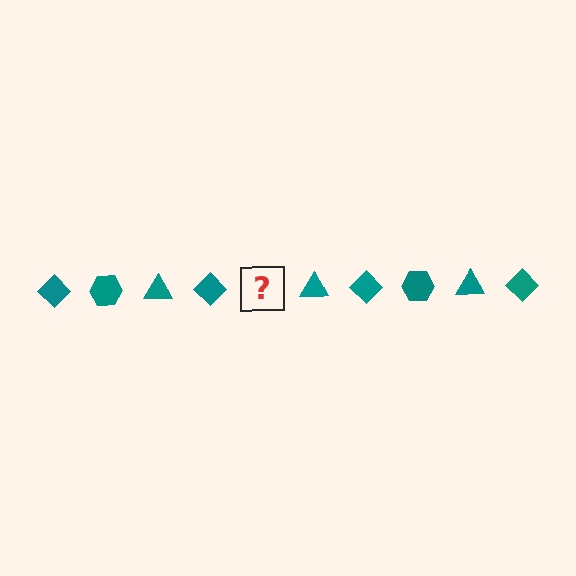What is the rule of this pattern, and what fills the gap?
The rule is that the pattern cycles through diamond, hexagon, triangle shapes in teal. The gap should be filled with a teal hexagon.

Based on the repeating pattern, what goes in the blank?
The blank should be a teal hexagon.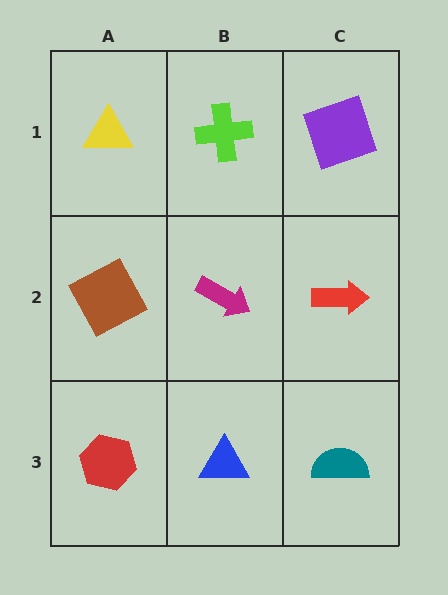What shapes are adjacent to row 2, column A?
A yellow triangle (row 1, column A), a red hexagon (row 3, column A), a magenta arrow (row 2, column B).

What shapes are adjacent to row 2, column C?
A purple square (row 1, column C), a teal semicircle (row 3, column C), a magenta arrow (row 2, column B).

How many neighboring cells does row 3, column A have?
2.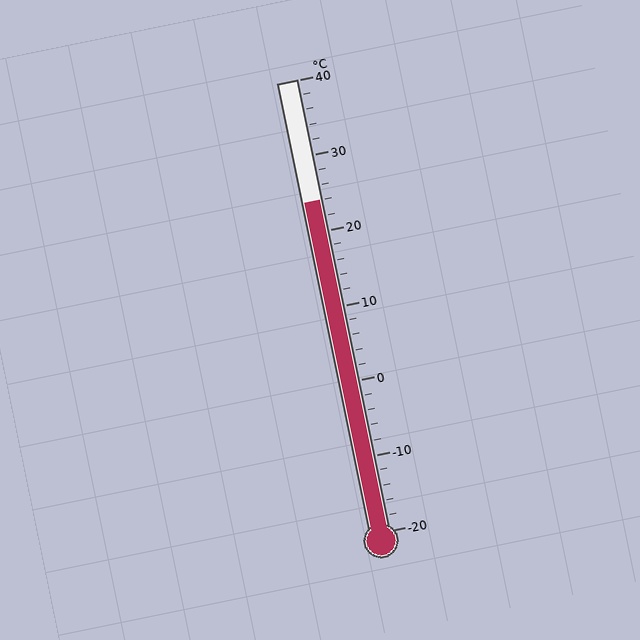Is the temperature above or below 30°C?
The temperature is below 30°C.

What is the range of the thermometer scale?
The thermometer scale ranges from -20°C to 40°C.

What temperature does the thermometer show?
The thermometer shows approximately 24°C.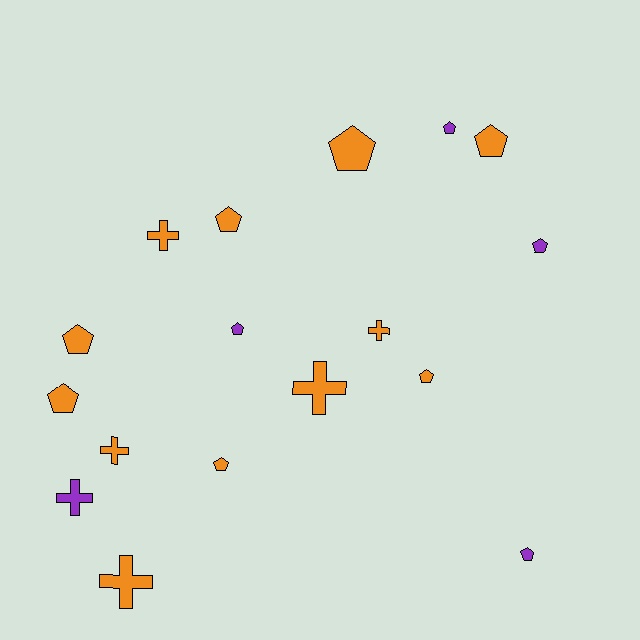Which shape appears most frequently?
Pentagon, with 11 objects.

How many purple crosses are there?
There is 1 purple cross.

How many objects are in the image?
There are 17 objects.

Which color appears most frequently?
Orange, with 12 objects.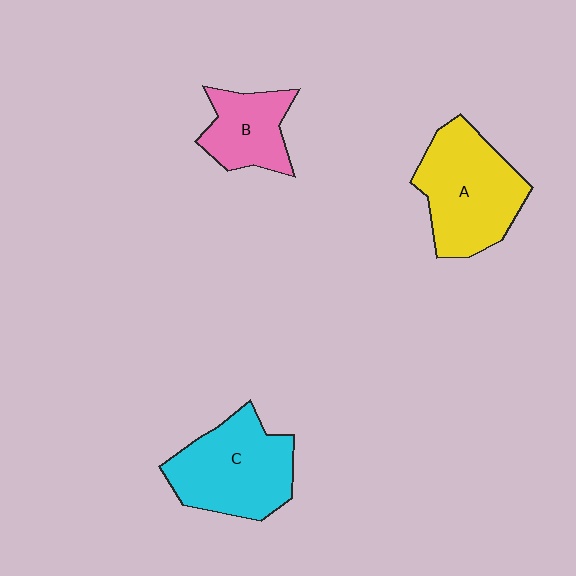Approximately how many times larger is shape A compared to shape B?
Approximately 1.7 times.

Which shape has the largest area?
Shape A (yellow).